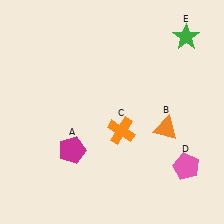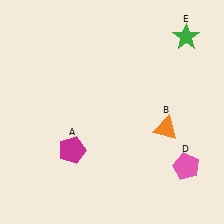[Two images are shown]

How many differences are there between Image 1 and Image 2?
There is 1 difference between the two images.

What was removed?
The orange cross (C) was removed in Image 2.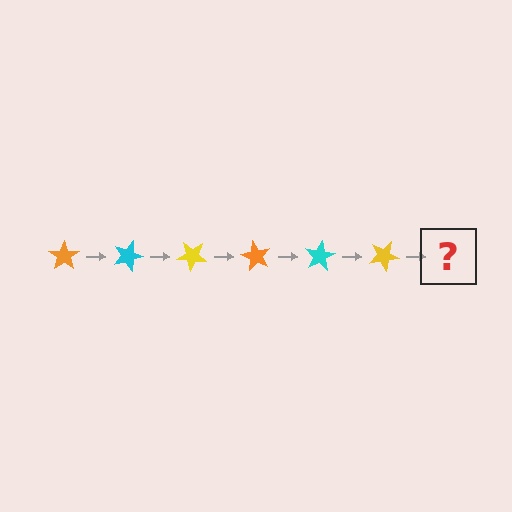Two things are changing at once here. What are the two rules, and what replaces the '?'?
The two rules are that it rotates 20 degrees each step and the color cycles through orange, cyan, and yellow. The '?' should be an orange star, rotated 120 degrees from the start.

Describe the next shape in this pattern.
It should be an orange star, rotated 120 degrees from the start.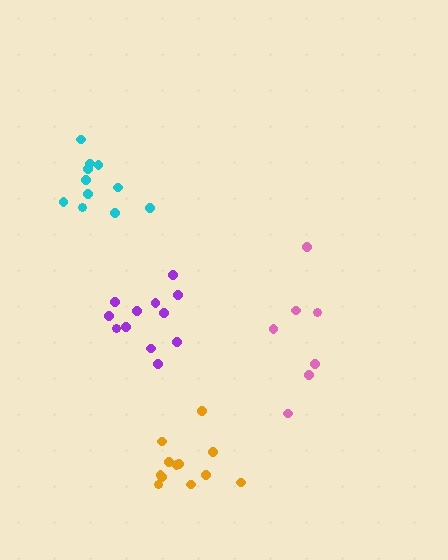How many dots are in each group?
Group 1: 12 dots, Group 2: 7 dots, Group 3: 12 dots, Group 4: 11 dots (42 total).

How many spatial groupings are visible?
There are 4 spatial groupings.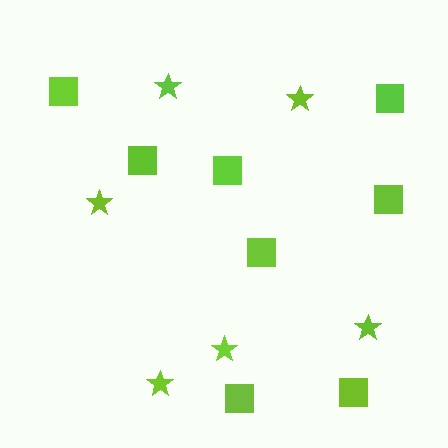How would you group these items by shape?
There are 2 groups: one group of squares (8) and one group of stars (6).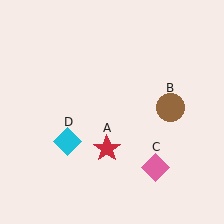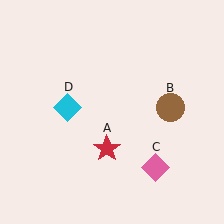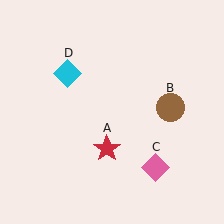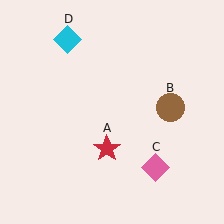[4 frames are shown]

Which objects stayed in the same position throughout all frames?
Red star (object A) and brown circle (object B) and pink diamond (object C) remained stationary.